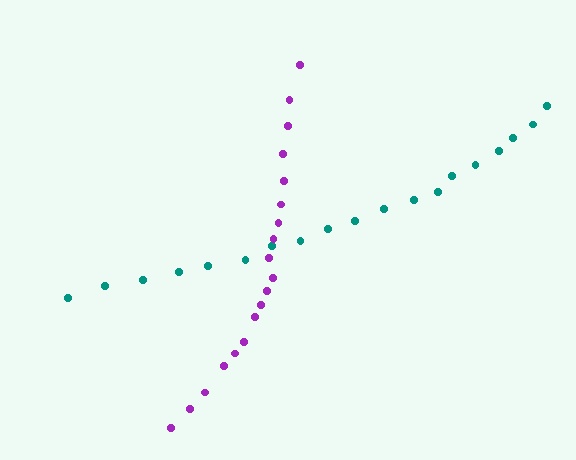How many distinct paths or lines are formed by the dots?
There are 2 distinct paths.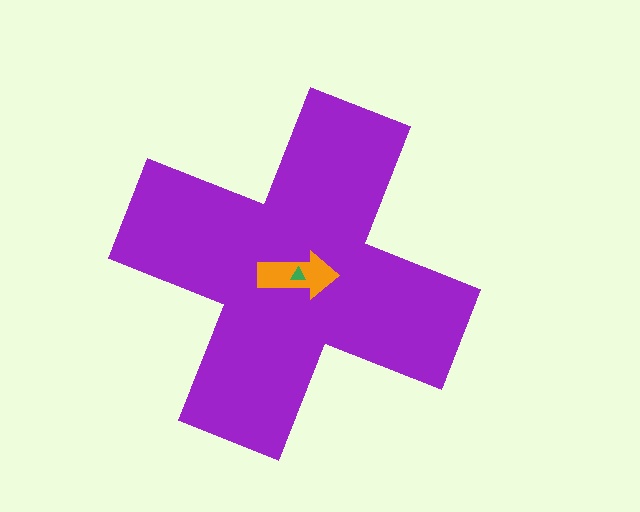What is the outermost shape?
The purple cross.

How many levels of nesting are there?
3.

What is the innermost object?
The green triangle.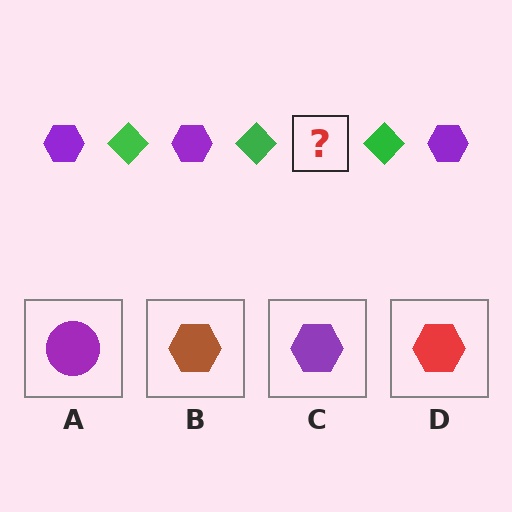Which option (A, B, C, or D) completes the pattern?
C.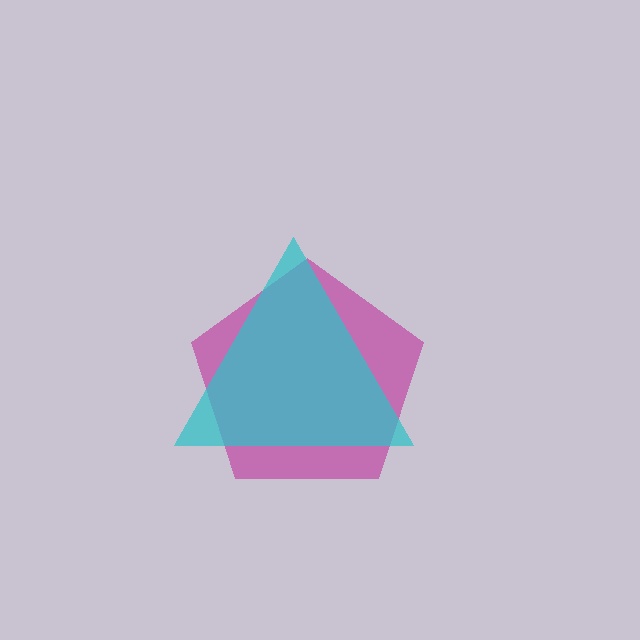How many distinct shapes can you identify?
There are 2 distinct shapes: a magenta pentagon, a cyan triangle.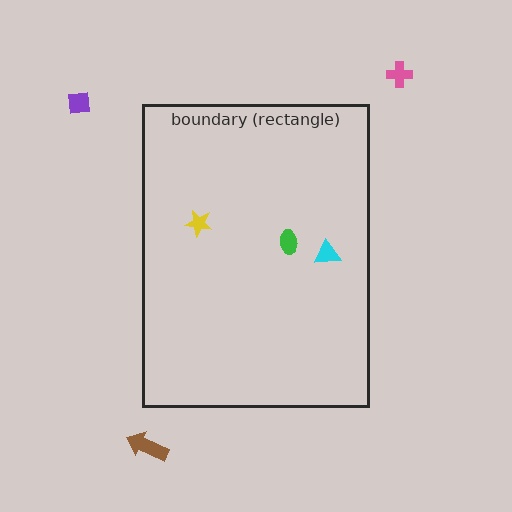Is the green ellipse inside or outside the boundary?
Inside.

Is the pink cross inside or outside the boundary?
Outside.